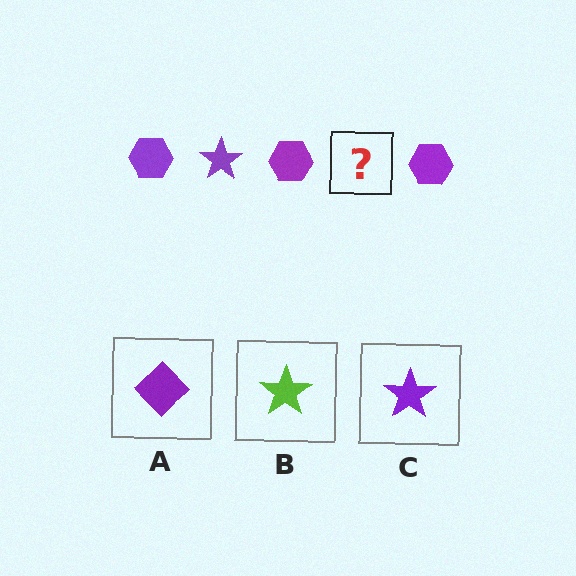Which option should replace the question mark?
Option C.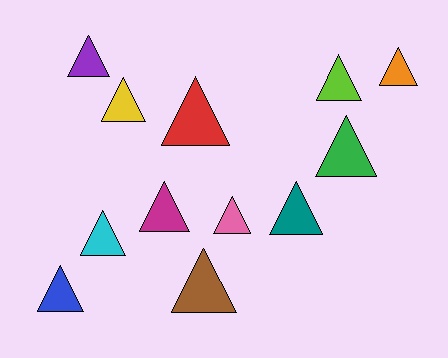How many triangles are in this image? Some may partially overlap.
There are 12 triangles.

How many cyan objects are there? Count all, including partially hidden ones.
There is 1 cyan object.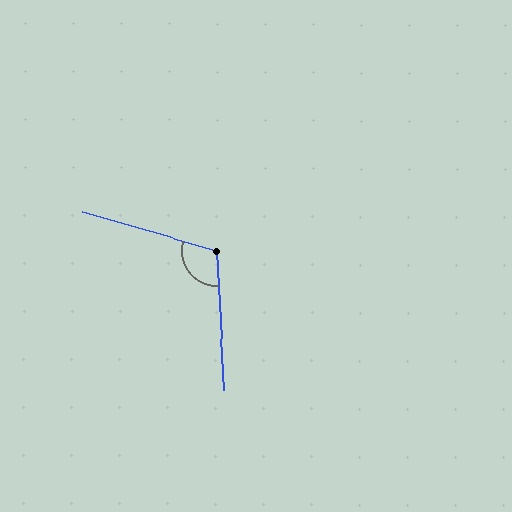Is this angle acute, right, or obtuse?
It is obtuse.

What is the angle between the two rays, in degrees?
Approximately 109 degrees.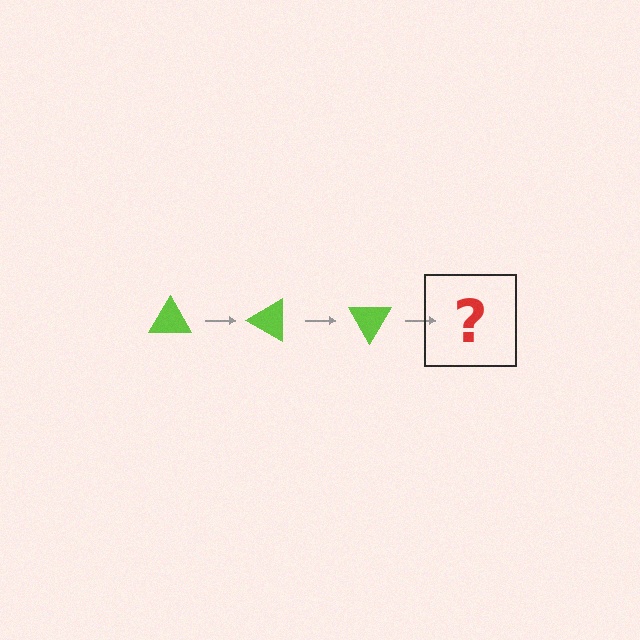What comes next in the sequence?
The next element should be a lime triangle rotated 90 degrees.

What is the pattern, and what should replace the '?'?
The pattern is that the triangle rotates 30 degrees each step. The '?' should be a lime triangle rotated 90 degrees.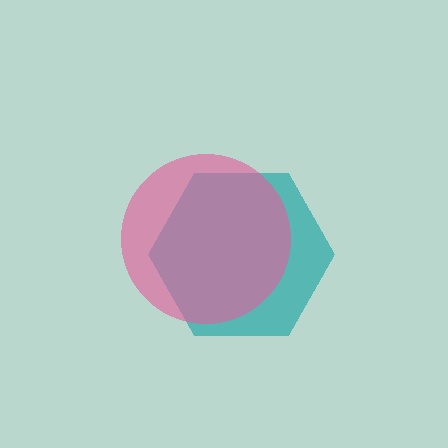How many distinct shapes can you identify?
There are 2 distinct shapes: a teal hexagon, a pink circle.